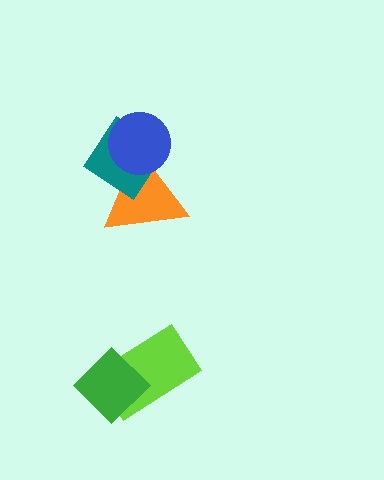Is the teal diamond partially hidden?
Yes, it is partially covered by another shape.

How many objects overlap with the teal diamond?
2 objects overlap with the teal diamond.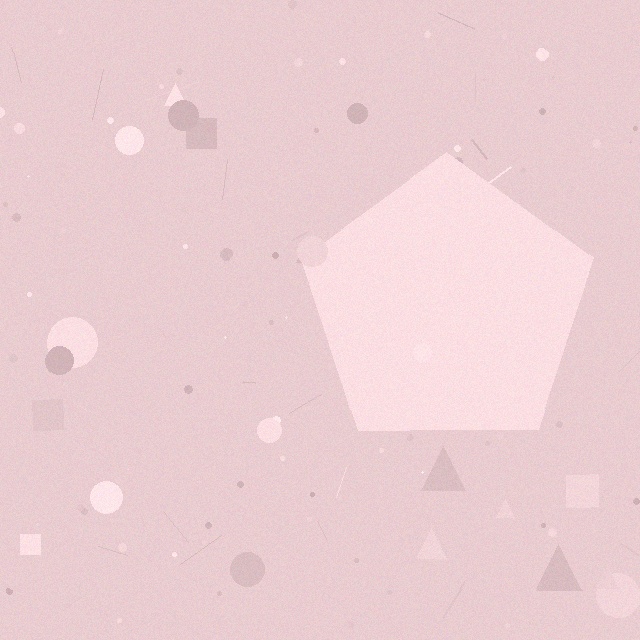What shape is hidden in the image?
A pentagon is hidden in the image.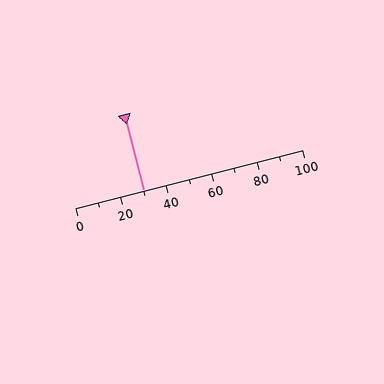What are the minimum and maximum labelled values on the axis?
The axis runs from 0 to 100.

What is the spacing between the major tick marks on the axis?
The major ticks are spaced 20 apart.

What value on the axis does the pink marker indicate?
The marker indicates approximately 30.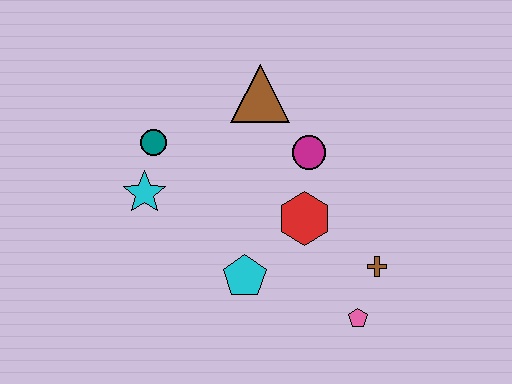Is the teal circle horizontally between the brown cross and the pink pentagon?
No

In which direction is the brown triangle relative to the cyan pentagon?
The brown triangle is above the cyan pentagon.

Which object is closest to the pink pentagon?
The brown cross is closest to the pink pentagon.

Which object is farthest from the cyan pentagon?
The brown triangle is farthest from the cyan pentagon.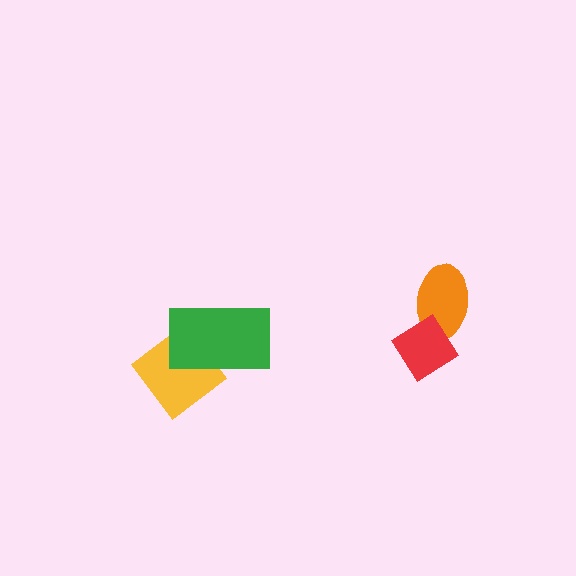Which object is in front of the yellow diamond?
The green rectangle is in front of the yellow diamond.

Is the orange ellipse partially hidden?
Yes, it is partially covered by another shape.